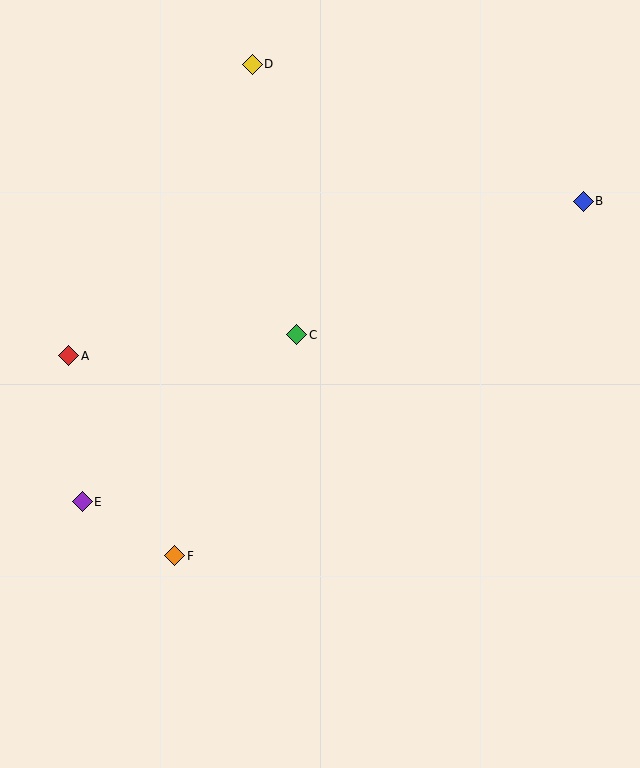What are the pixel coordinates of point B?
Point B is at (583, 201).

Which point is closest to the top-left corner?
Point D is closest to the top-left corner.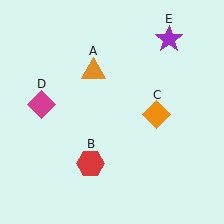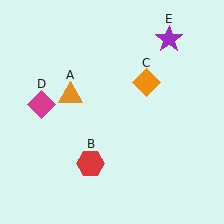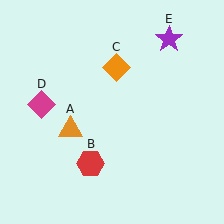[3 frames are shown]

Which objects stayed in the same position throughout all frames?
Red hexagon (object B) and magenta diamond (object D) and purple star (object E) remained stationary.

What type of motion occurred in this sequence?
The orange triangle (object A), orange diamond (object C) rotated counterclockwise around the center of the scene.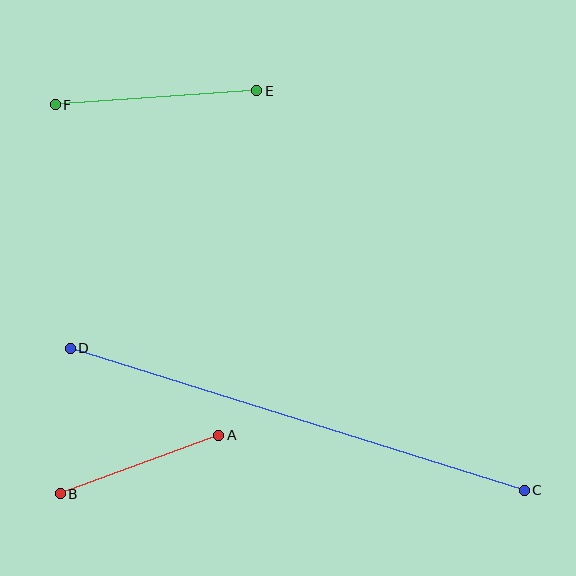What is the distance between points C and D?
The distance is approximately 476 pixels.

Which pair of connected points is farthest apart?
Points C and D are farthest apart.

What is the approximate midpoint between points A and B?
The midpoint is at approximately (140, 464) pixels.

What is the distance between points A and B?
The distance is approximately 169 pixels.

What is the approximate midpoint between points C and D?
The midpoint is at approximately (297, 419) pixels.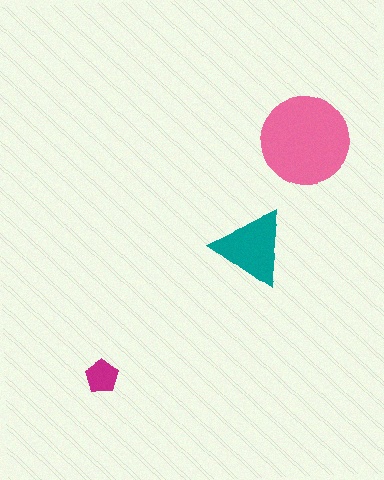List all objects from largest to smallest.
The pink circle, the teal triangle, the magenta pentagon.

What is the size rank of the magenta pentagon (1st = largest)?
3rd.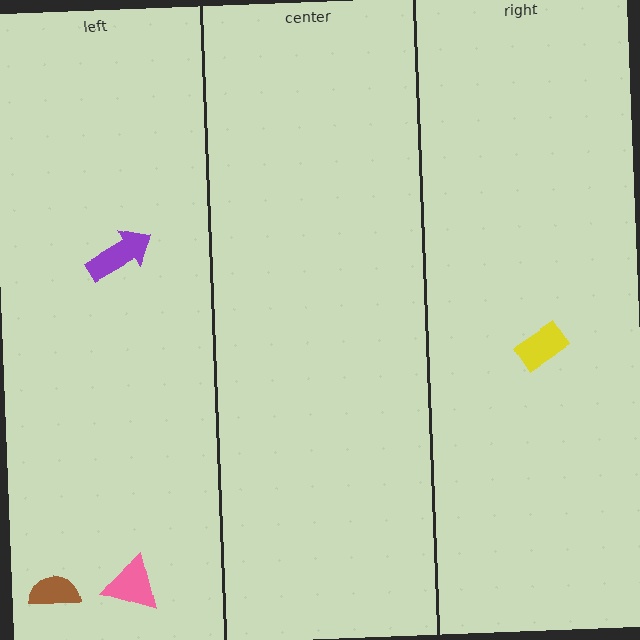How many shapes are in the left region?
3.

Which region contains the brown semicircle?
The left region.